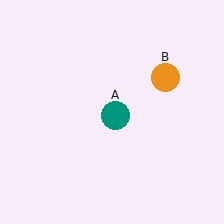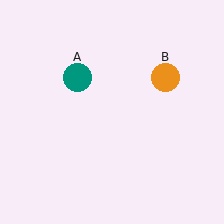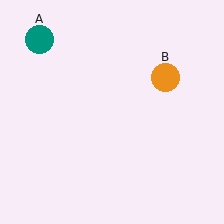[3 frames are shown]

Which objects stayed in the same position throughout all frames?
Orange circle (object B) remained stationary.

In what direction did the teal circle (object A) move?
The teal circle (object A) moved up and to the left.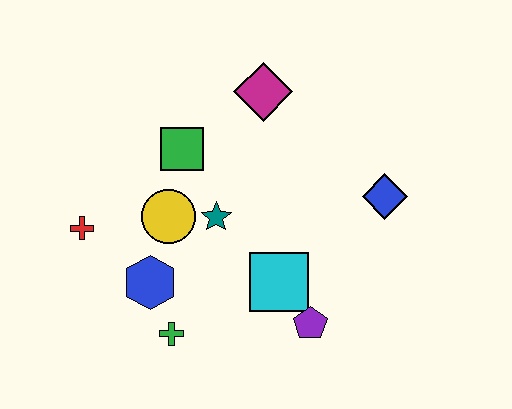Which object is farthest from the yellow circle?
The blue diamond is farthest from the yellow circle.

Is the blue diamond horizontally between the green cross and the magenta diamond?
No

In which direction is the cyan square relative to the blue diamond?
The cyan square is to the left of the blue diamond.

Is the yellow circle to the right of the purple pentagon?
No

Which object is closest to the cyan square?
The purple pentagon is closest to the cyan square.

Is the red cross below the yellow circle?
Yes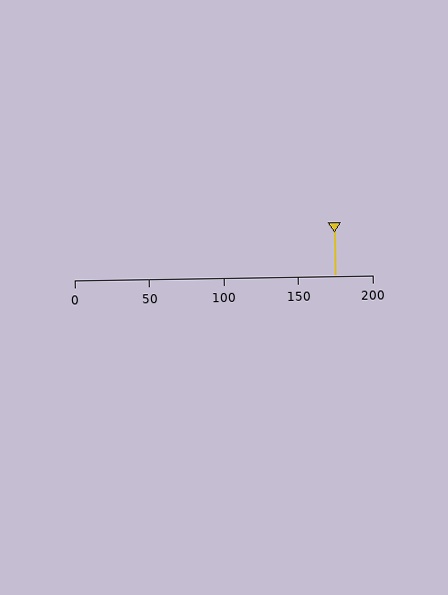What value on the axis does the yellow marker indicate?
The marker indicates approximately 175.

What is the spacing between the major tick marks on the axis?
The major ticks are spaced 50 apart.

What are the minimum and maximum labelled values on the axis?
The axis runs from 0 to 200.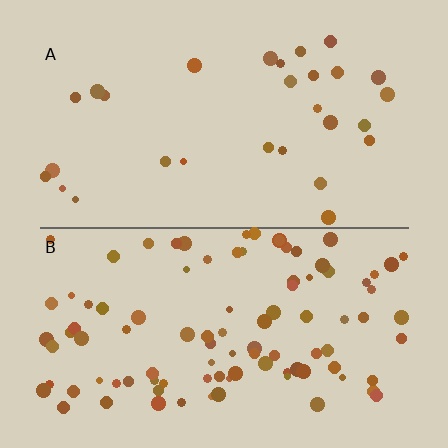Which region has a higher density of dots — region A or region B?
B (the bottom).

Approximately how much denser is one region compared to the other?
Approximately 3.4× — region B over region A.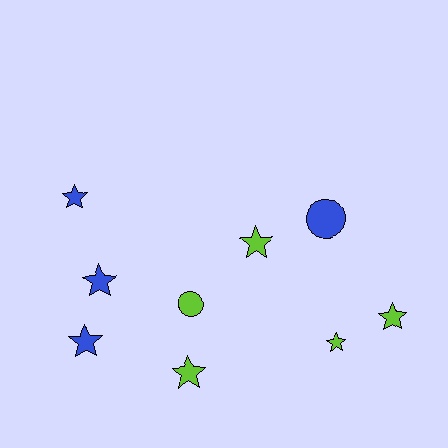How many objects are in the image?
There are 9 objects.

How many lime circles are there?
There is 1 lime circle.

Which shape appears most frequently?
Star, with 7 objects.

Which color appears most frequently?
Lime, with 5 objects.